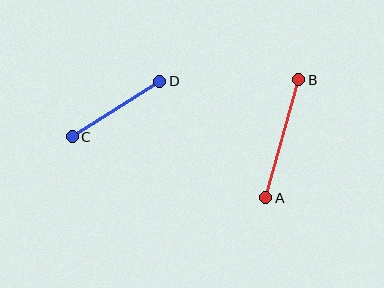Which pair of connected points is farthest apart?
Points A and B are farthest apart.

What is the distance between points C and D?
The distance is approximately 104 pixels.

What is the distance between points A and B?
The distance is approximately 122 pixels.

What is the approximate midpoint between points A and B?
The midpoint is at approximately (282, 139) pixels.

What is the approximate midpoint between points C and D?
The midpoint is at approximately (116, 109) pixels.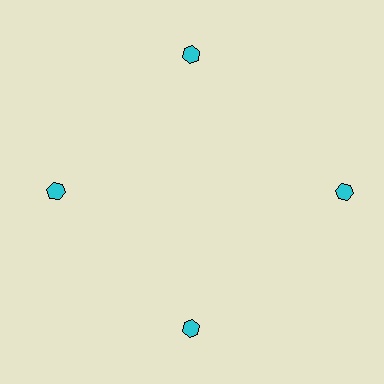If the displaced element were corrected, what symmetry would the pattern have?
It would have 4-fold rotational symmetry — the pattern would map onto itself every 90 degrees.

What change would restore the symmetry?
The symmetry would be restored by moving it inward, back onto the ring so that all 4 hexagons sit at equal angles and equal distance from the center.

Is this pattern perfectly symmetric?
No. The 4 cyan hexagons are arranged in a ring, but one element near the 3 o'clock position is pushed outward from the center, breaking the 4-fold rotational symmetry.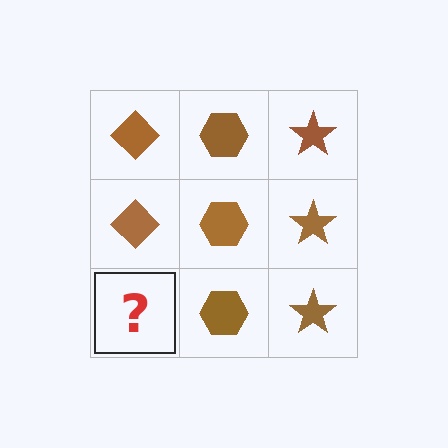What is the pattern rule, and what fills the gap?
The rule is that each column has a consistent shape. The gap should be filled with a brown diamond.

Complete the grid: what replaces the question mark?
The question mark should be replaced with a brown diamond.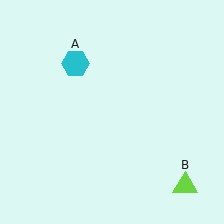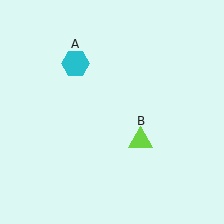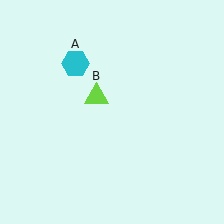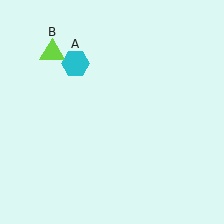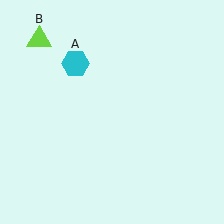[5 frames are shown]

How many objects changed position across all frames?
1 object changed position: lime triangle (object B).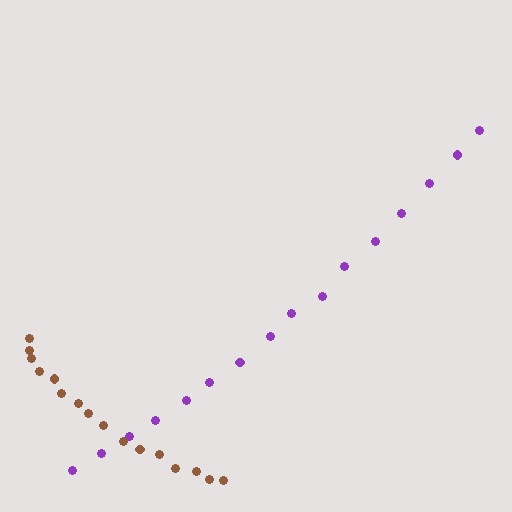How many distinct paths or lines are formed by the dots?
There are 2 distinct paths.